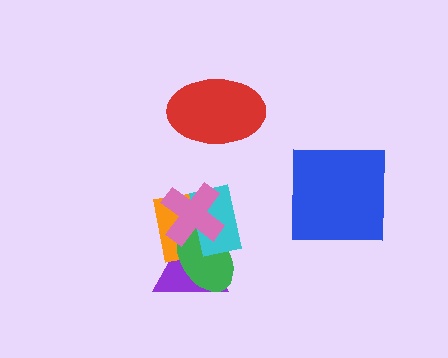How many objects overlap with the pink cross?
4 objects overlap with the pink cross.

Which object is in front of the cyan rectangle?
The pink cross is in front of the cyan rectangle.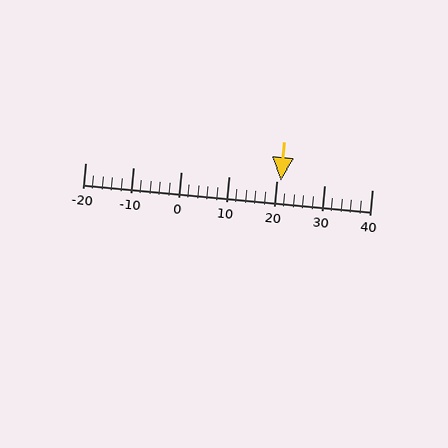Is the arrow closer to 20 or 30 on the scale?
The arrow is closer to 20.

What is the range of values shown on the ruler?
The ruler shows values from -20 to 40.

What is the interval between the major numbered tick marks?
The major tick marks are spaced 10 units apart.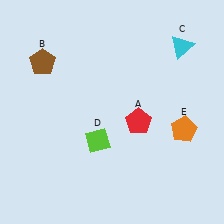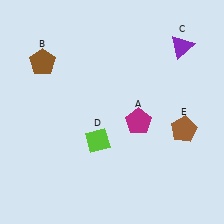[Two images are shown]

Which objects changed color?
A changed from red to magenta. C changed from cyan to purple. E changed from orange to brown.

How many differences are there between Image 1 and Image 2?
There are 3 differences between the two images.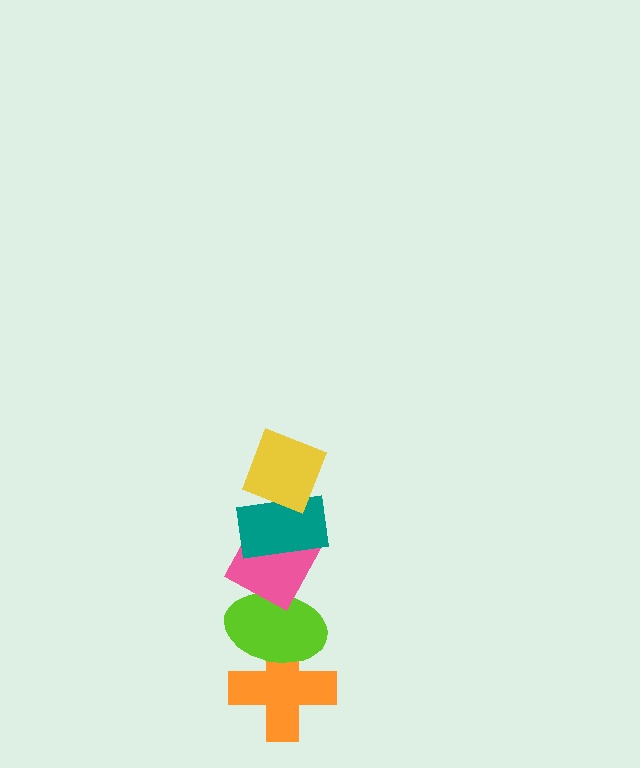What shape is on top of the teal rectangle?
The yellow diamond is on top of the teal rectangle.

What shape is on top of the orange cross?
The lime ellipse is on top of the orange cross.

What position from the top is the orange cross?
The orange cross is 5th from the top.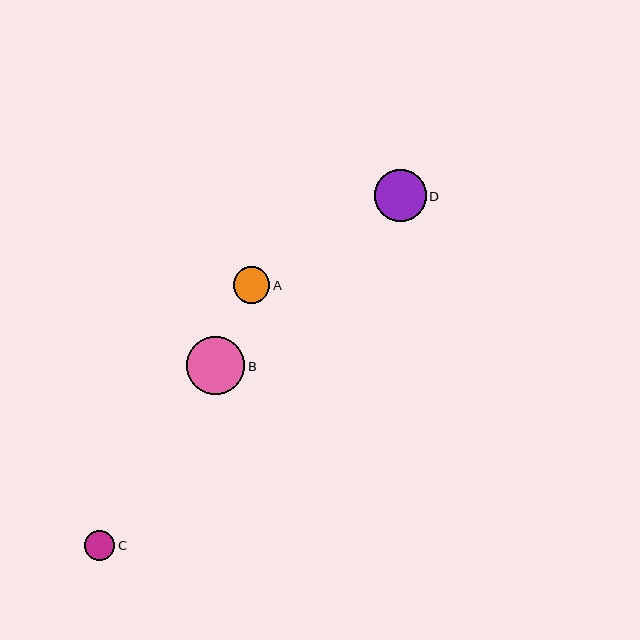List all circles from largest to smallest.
From largest to smallest: B, D, A, C.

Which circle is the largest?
Circle B is the largest with a size of approximately 58 pixels.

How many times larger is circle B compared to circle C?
Circle B is approximately 1.9 times the size of circle C.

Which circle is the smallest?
Circle C is the smallest with a size of approximately 30 pixels.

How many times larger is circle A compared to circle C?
Circle A is approximately 1.2 times the size of circle C.